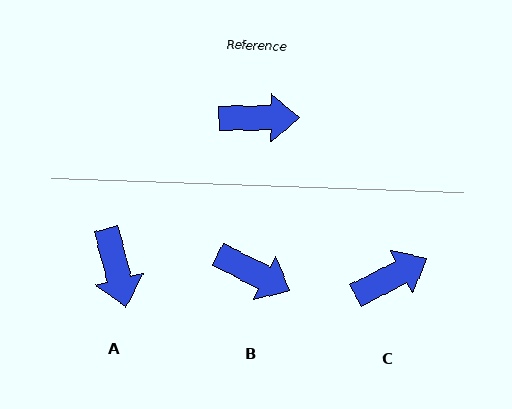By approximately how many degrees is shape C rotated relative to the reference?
Approximately 27 degrees counter-clockwise.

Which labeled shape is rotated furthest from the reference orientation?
A, about 76 degrees away.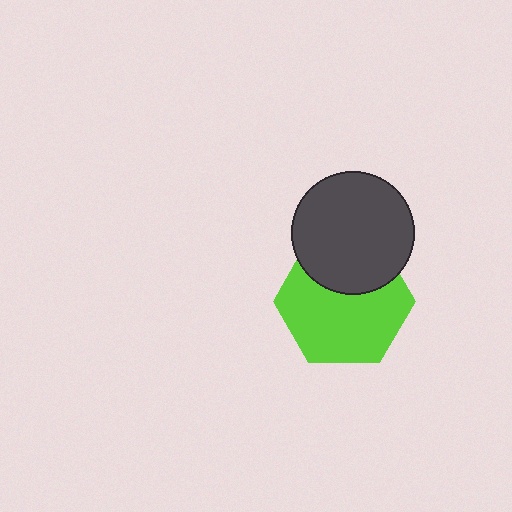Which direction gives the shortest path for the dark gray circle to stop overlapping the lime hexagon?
Moving up gives the shortest separation.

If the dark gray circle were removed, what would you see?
You would see the complete lime hexagon.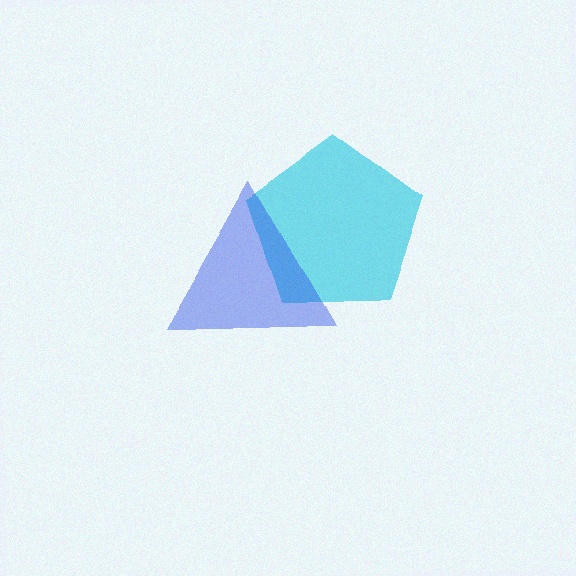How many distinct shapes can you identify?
There are 2 distinct shapes: a cyan pentagon, a blue triangle.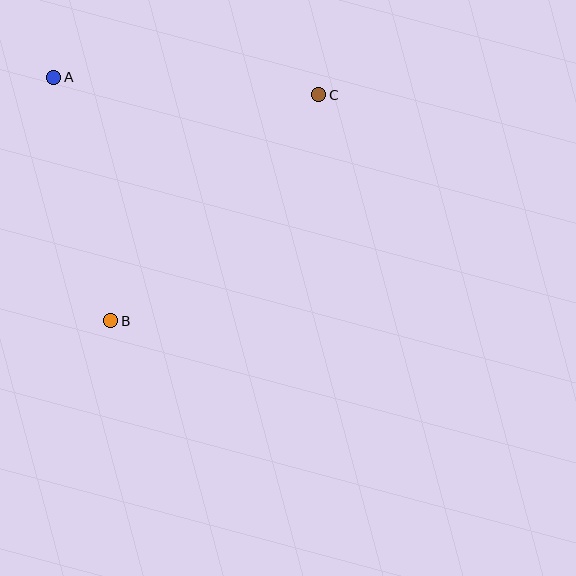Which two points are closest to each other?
Points A and B are closest to each other.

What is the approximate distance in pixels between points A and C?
The distance between A and C is approximately 265 pixels.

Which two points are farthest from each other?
Points B and C are farthest from each other.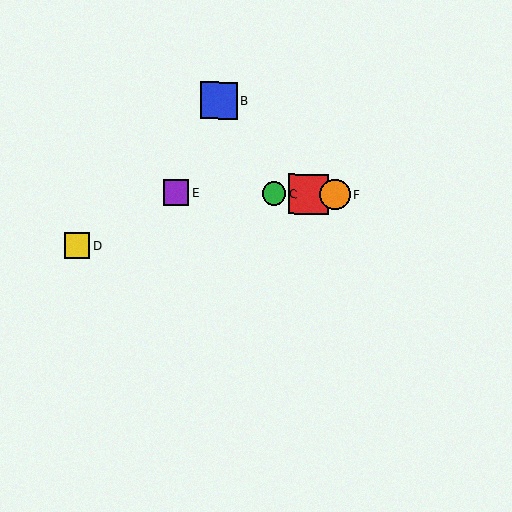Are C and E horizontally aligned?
Yes, both are at y≈194.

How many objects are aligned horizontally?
4 objects (A, C, E, F) are aligned horizontally.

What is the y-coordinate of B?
Object B is at y≈101.